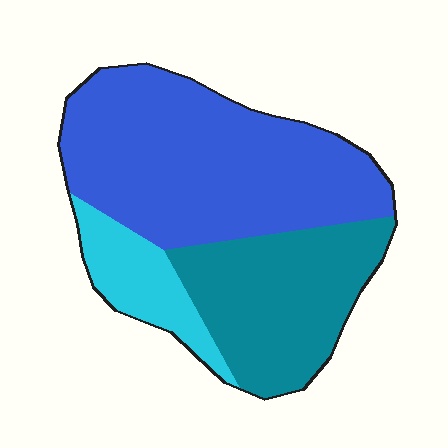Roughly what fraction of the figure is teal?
Teal covers 32% of the figure.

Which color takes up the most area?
Blue, at roughly 55%.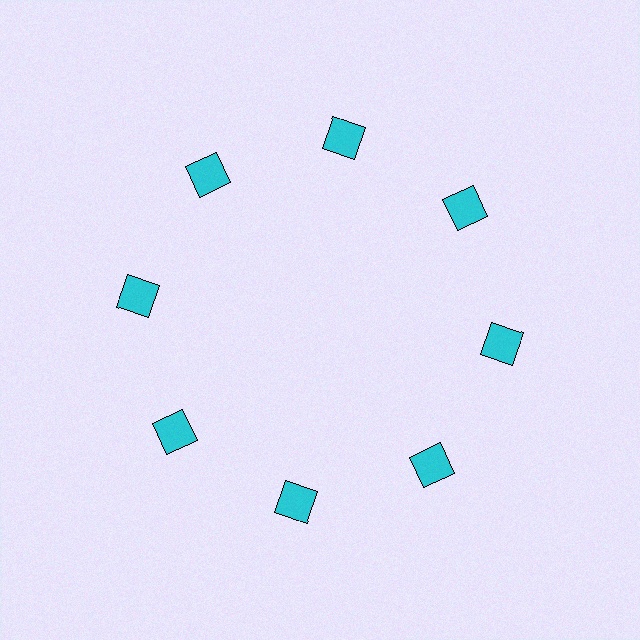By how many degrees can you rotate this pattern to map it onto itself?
The pattern maps onto itself every 45 degrees of rotation.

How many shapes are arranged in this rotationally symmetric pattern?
There are 8 shapes, arranged in 8 groups of 1.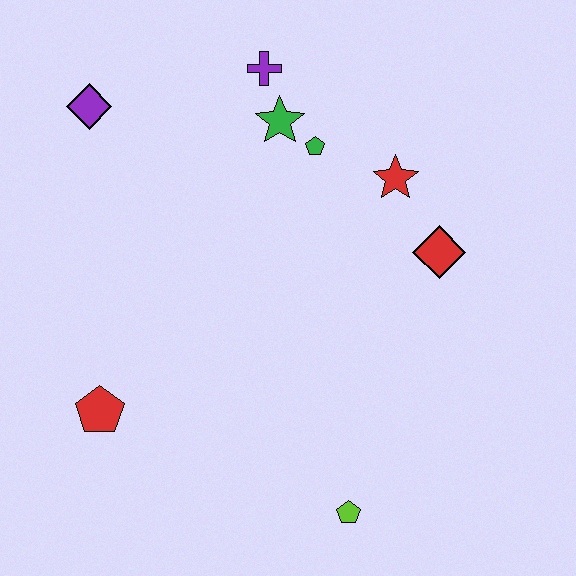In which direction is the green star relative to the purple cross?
The green star is below the purple cross.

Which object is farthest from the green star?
The lime pentagon is farthest from the green star.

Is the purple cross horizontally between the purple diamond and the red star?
Yes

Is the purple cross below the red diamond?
No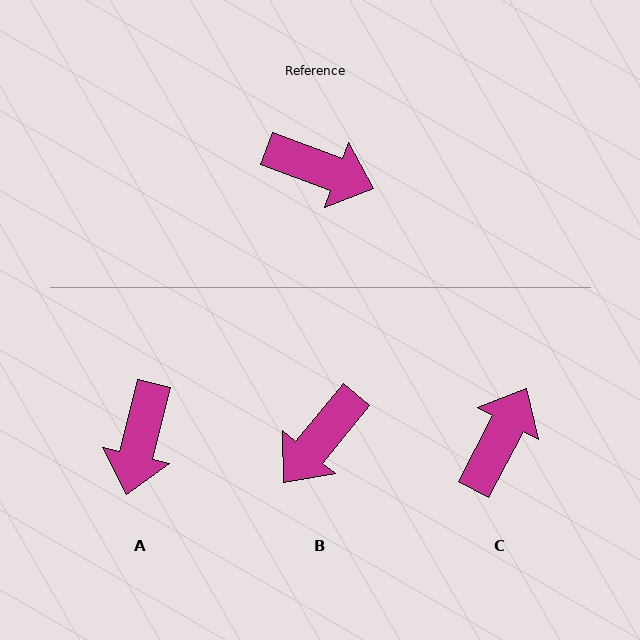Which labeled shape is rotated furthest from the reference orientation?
B, about 109 degrees away.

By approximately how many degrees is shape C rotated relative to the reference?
Approximately 83 degrees counter-clockwise.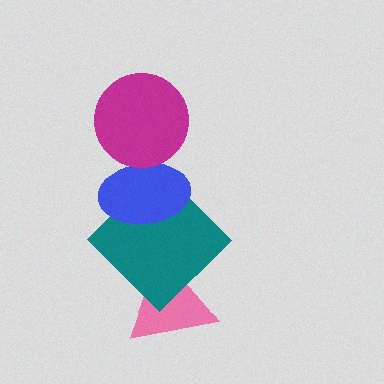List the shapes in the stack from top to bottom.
From top to bottom: the magenta circle, the blue ellipse, the teal diamond, the pink triangle.